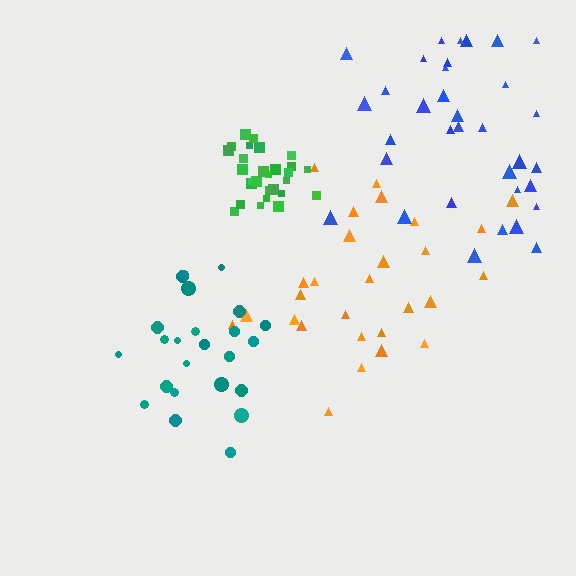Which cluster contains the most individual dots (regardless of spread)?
Blue (34).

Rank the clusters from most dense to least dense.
green, teal, blue, orange.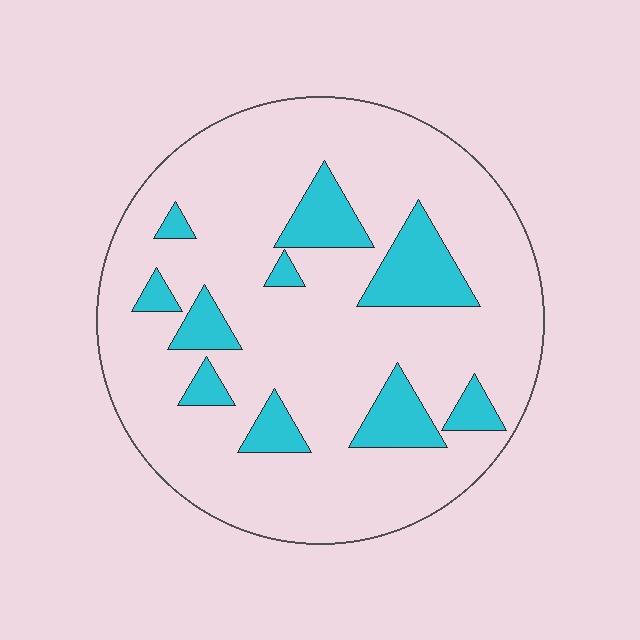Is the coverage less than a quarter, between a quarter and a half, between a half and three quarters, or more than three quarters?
Less than a quarter.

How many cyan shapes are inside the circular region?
10.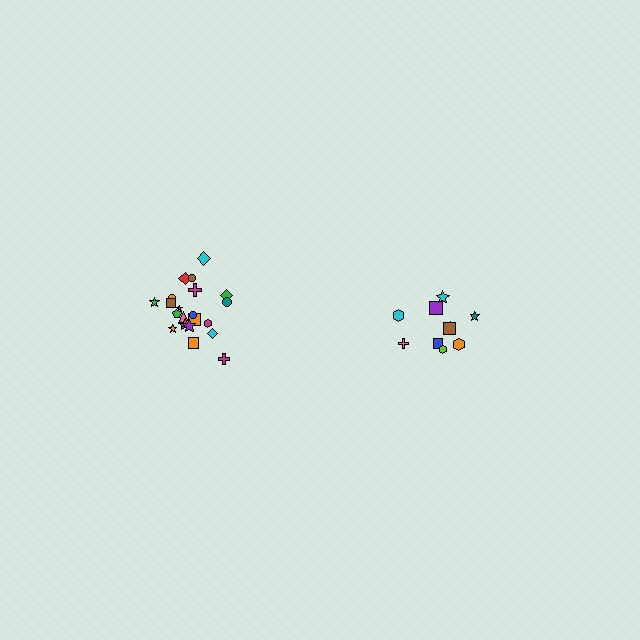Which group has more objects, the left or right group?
The left group.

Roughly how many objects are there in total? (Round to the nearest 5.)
Roughly 30 objects in total.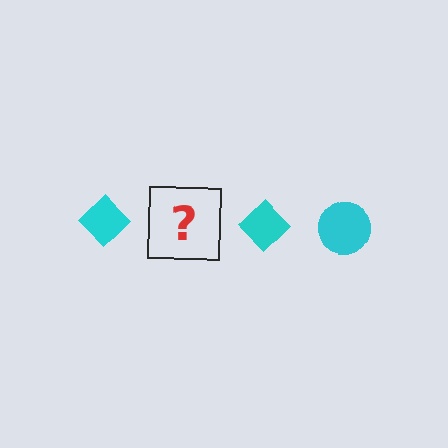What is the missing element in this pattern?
The missing element is a cyan circle.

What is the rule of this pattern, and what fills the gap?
The rule is that the pattern cycles through diamond, circle shapes in cyan. The gap should be filled with a cyan circle.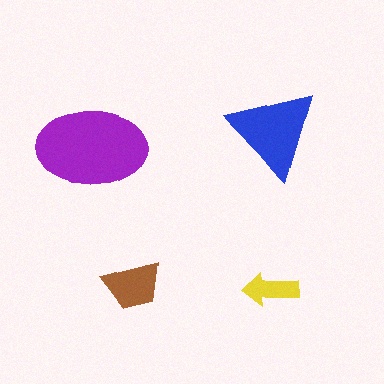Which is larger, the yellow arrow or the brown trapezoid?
The brown trapezoid.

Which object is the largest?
The purple ellipse.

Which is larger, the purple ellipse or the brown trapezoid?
The purple ellipse.